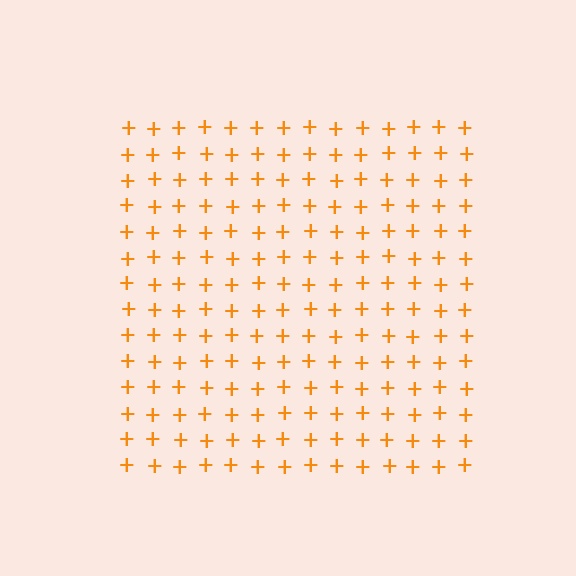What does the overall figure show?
The overall figure shows a square.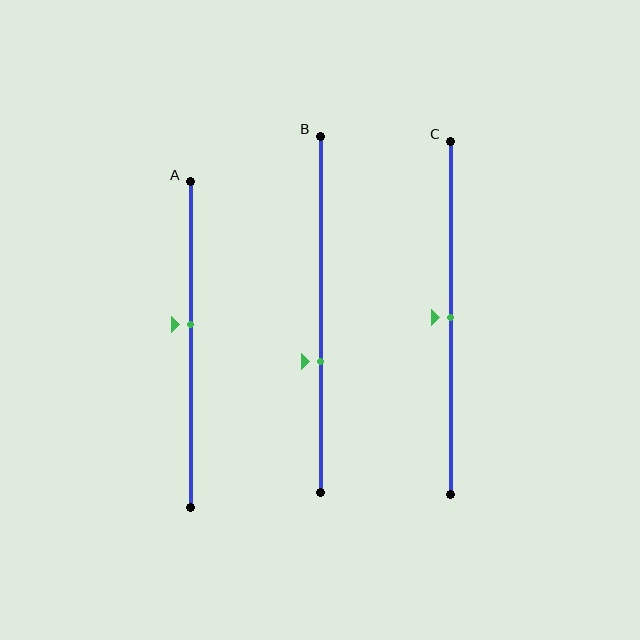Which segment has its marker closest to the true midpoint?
Segment C has its marker closest to the true midpoint.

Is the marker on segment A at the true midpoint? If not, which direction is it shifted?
No, the marker on segment A is shifted upward by about 6% of the segment length.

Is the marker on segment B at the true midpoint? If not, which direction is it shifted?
No, the marker on segment B is shifted downward by about 13% of the segment length.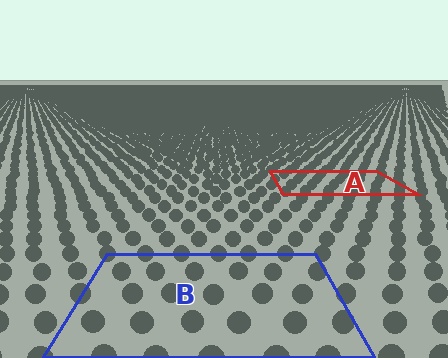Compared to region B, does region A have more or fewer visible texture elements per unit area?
Region A has more texture elements per unit area — they are packed more densely because it is farther away.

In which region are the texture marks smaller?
The texture marks are smaller in region A, because it is farther away.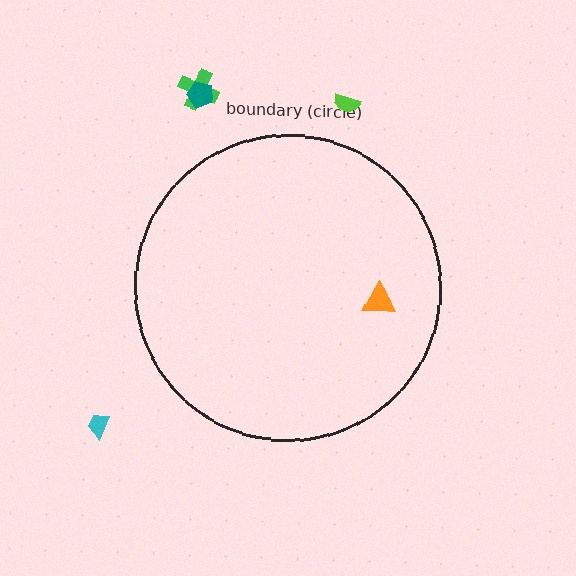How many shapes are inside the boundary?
1 inside, 4 outside.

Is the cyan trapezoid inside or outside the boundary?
Outside.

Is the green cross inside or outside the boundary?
Outside.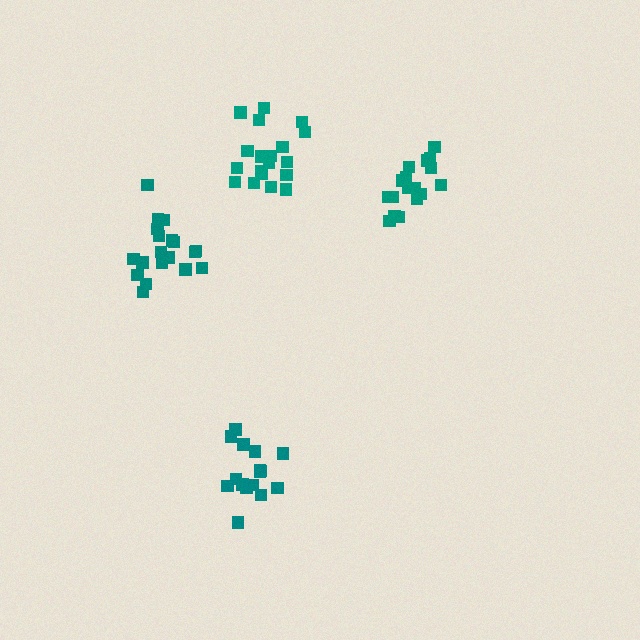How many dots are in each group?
Group 1: 20 dots, Group 2: 16 dots, Group 3: 19 dots, Group 4: 17 dots (72 total).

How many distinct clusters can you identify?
There are 4 distinct clusters.